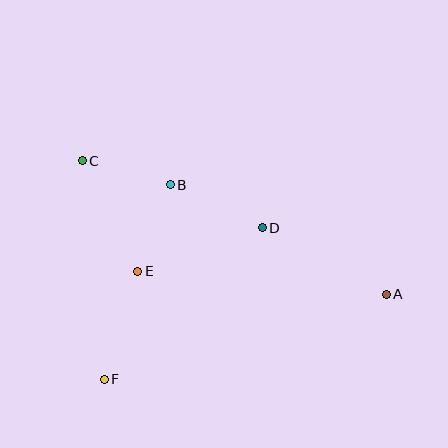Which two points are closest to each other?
Points B and C are closest to each other.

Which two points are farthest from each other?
Points A and C are farthest from each other.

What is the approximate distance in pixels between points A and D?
The distance between A and D is approximately 141 pixels.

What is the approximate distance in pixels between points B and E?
The distance between B and E is approximately 92 pixels.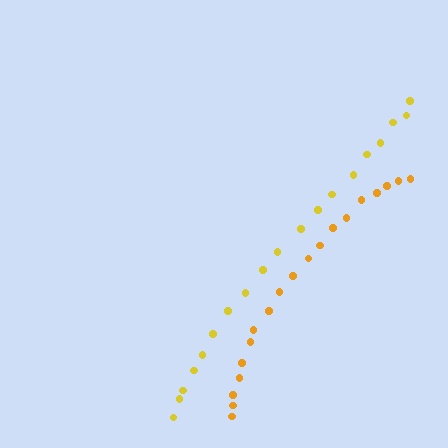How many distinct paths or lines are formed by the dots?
There are 2 distinct paths.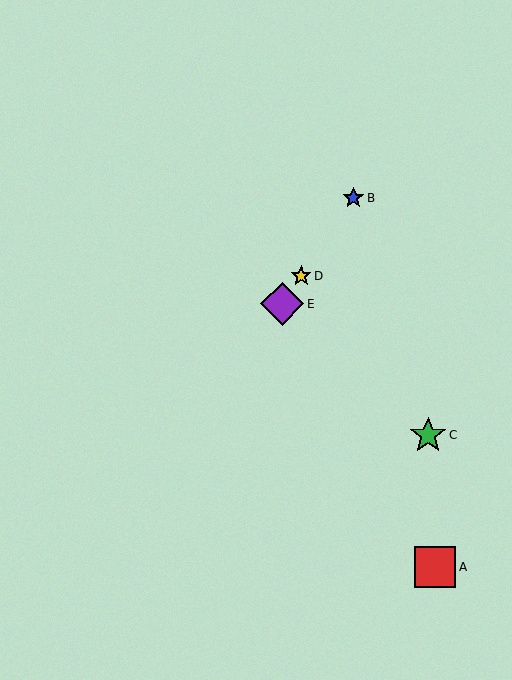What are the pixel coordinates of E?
Object E is at (282, 304).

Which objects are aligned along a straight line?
Objects B, D, E are aligned along a straight line.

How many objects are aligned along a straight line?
3 objects (B, D, E) are aligned along a straight line.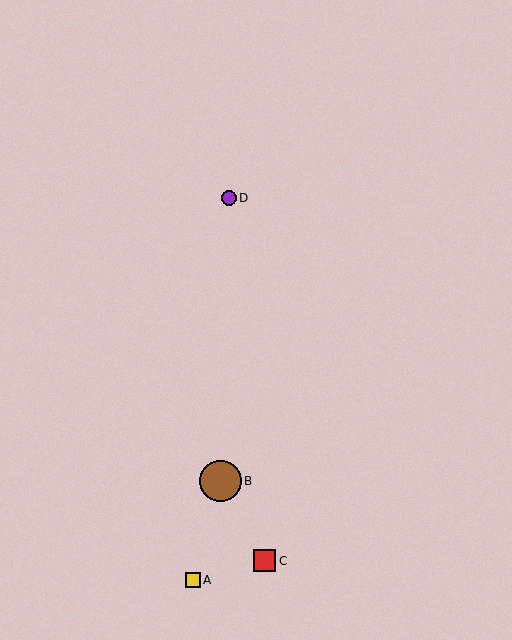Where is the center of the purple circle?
The center of the purple circle is at (229, 198).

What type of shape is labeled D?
Shape D is a purple circle.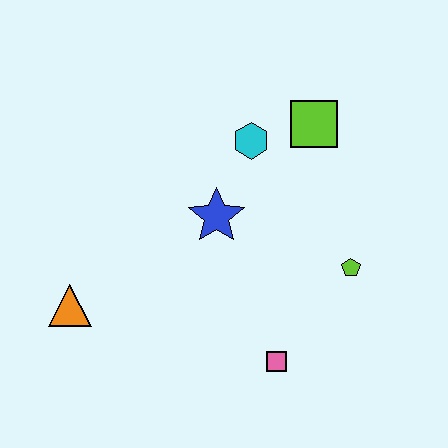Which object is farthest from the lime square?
The orange triangle is farthest from the lime square.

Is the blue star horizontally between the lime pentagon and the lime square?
No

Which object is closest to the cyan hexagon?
The lime square is closest to the cyan hexagon.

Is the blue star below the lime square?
Yes